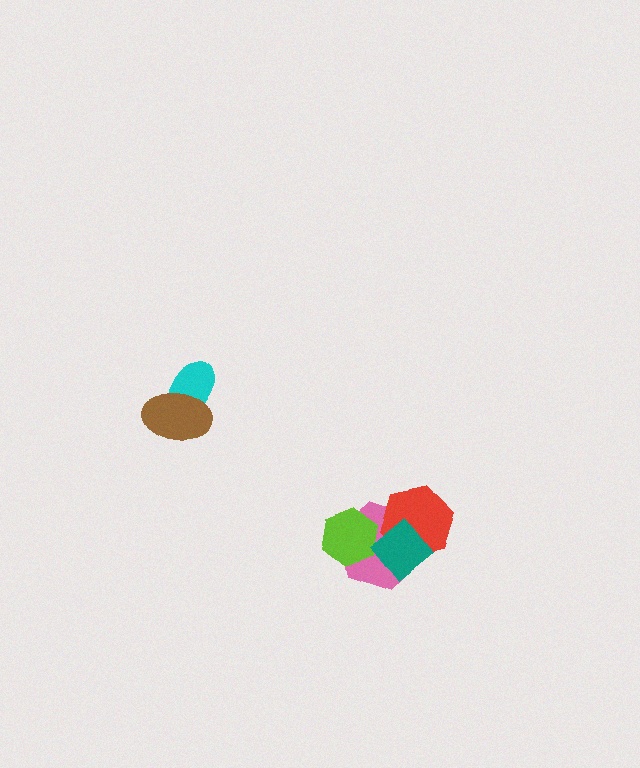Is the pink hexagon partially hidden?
Yes, it is partially covered by another shape.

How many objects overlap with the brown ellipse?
1 object overlaps with the brown ellipse.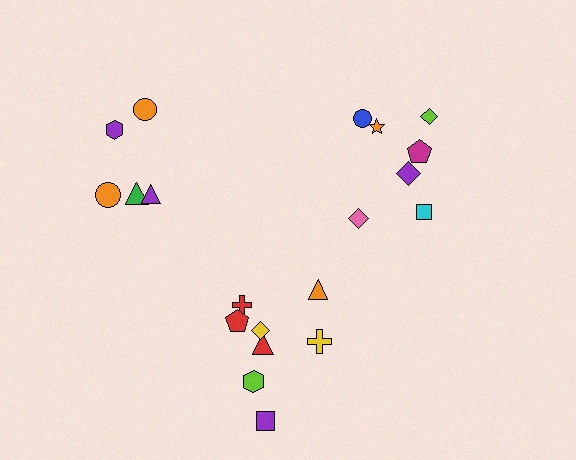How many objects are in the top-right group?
There are 7 objects.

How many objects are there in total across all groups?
There are 20 objects.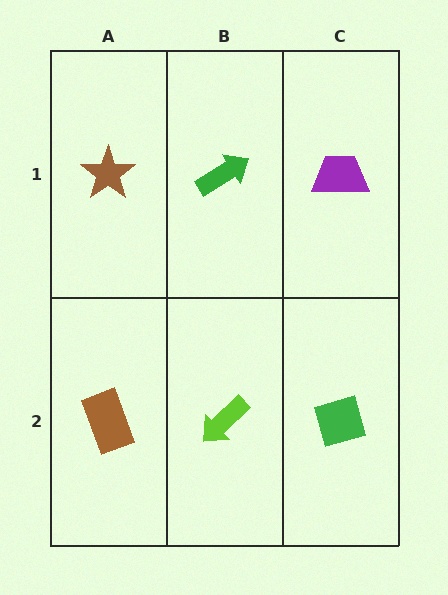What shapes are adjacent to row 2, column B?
A green arrow (row 1, column B), a brown rectangle (row 2, column A), a green diamond (row 2, column C).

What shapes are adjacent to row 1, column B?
A lime arrow (row 2, column B), a brown star (row 1, column A), a purple trapezoid (row 1, column C).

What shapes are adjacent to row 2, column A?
A brown star (row 1, column A), a lime arrow (row 2, column B).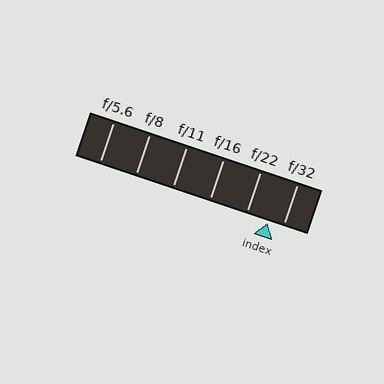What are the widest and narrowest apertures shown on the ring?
The widest aperture shown is f/5.6 and the narrowest is f/32.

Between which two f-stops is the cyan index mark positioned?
The index mark is between f/22 and f/32.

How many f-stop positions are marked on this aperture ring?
There are 6 f-stop positions marked.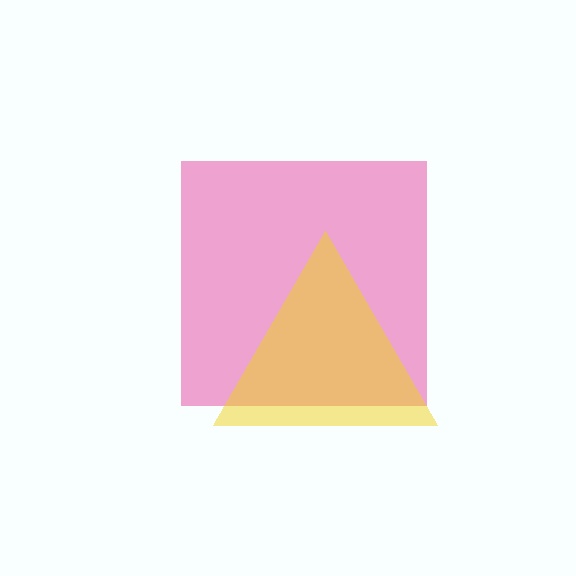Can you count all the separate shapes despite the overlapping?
Yes, there are 2 separate shapes.